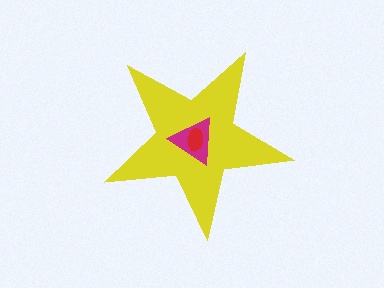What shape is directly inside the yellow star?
The magenta triangle.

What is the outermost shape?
The yellow star.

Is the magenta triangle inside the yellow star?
Yes.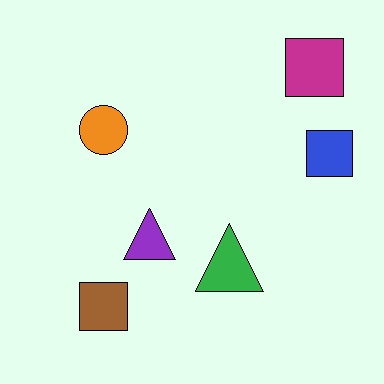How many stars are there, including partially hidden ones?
There are no stars.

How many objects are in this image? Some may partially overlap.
There are 6 objects.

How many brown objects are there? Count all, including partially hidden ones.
There is 1 brown object.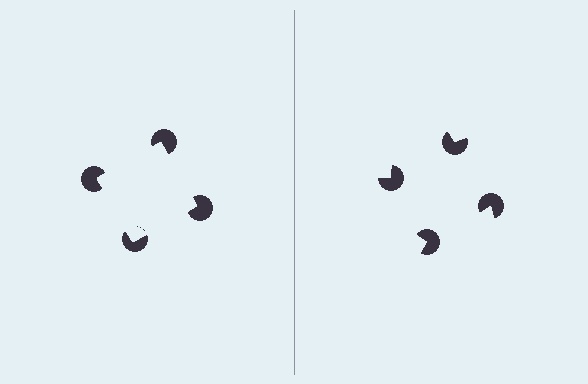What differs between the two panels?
The pac-man discs are positioned identically on both sides; only the wedge orientations differ. On the left they align to a square; on the right they are misaligned.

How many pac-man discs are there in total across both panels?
8 — 4 on each side.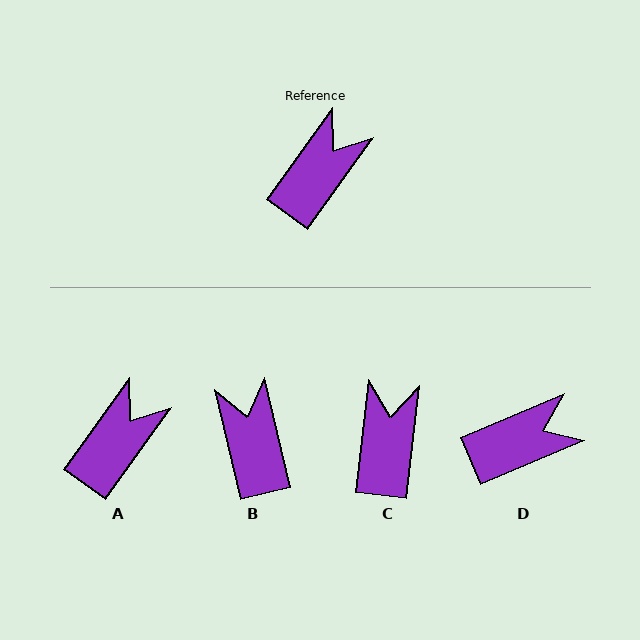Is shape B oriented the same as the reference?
No, it is off by about 49 degrees.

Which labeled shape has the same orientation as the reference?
A.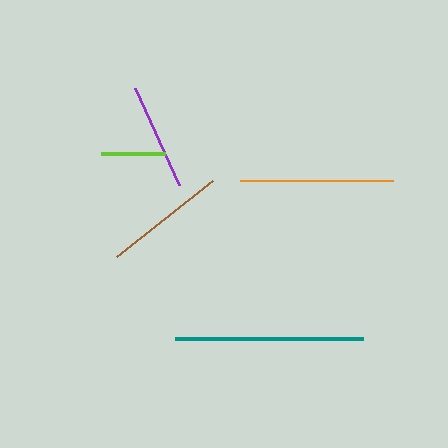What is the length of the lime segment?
The lime segment is approximately 65 pixels long.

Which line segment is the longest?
The teal line is the longest at approximately 188 pixels.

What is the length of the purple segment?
The purple segment is approximately 106 pixels long.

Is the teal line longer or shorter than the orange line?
The teal line is longer than the orange line.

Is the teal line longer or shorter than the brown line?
The teal line is longer than the brown line.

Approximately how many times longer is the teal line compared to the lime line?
The teal line is approximately 2.9 times the length of the lime line.